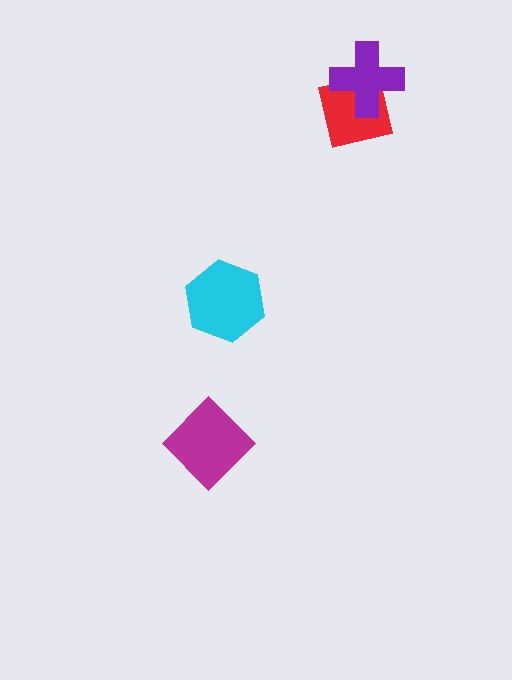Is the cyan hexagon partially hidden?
No, no other shape covers it.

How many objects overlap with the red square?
1 object overlaps with the red square.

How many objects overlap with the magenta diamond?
0 objects overlap with the magenta diamond.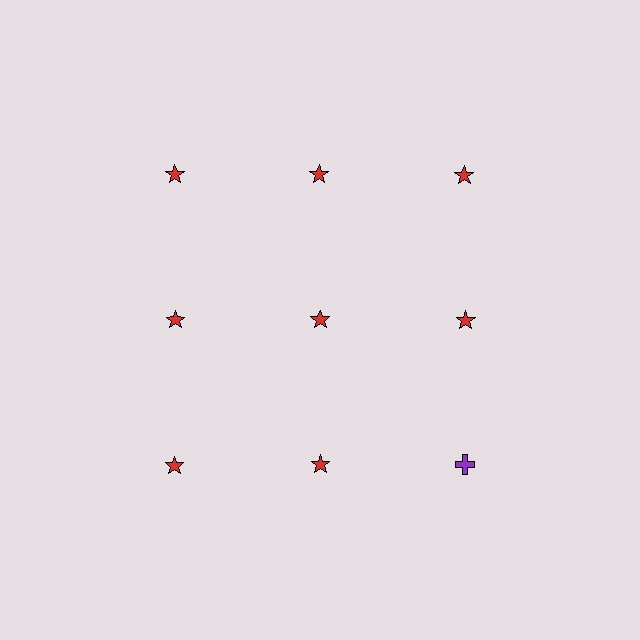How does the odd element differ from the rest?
It differs in both color (purple instead of red) and shape (cross instead of star).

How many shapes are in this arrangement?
There are 9 shapes arranged in a grid pattern.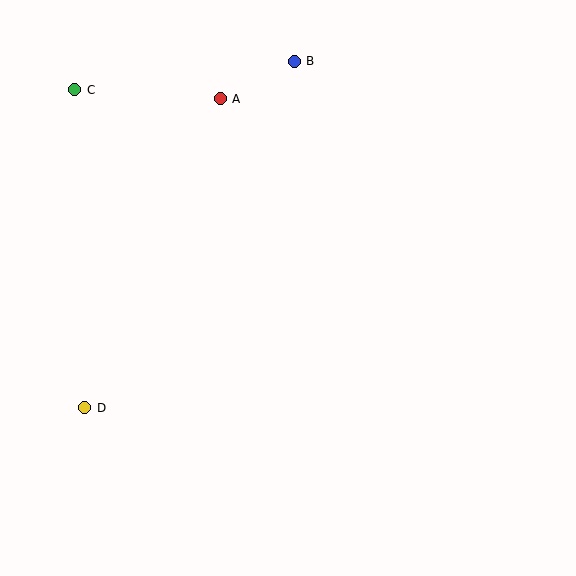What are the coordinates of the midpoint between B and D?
The midpoint between B and D is at (189, 235).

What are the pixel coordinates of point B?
Point B is at (294, 61).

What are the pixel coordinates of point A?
Point A is at (220, 99).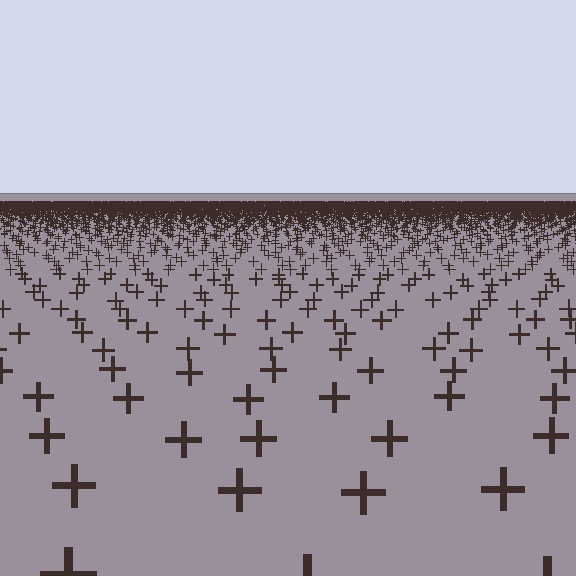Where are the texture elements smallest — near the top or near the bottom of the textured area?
Near the top.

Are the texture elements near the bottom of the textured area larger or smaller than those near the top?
Larger. Near the bottom, elements are closer to the viewer and appear at a bigger on-screen size.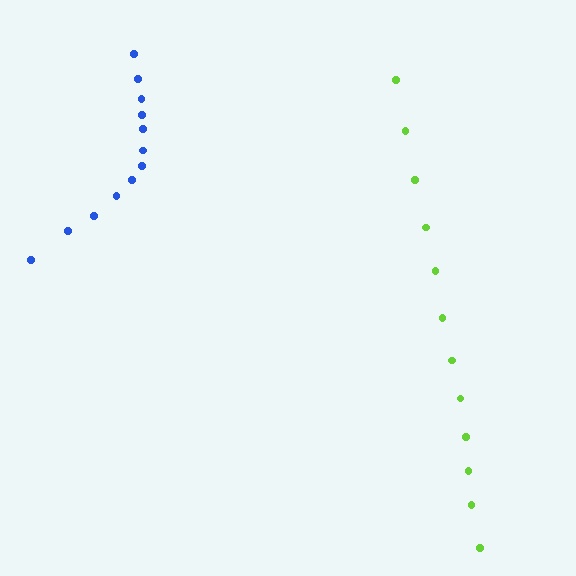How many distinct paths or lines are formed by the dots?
There are 2 distinct paths.